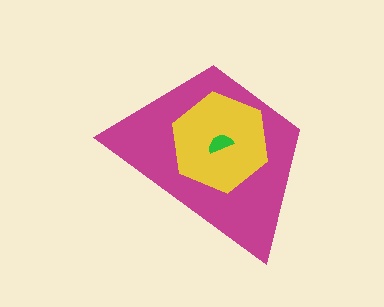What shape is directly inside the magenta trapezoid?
The yellow hexagon.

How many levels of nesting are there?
3.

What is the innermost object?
The green semicircle.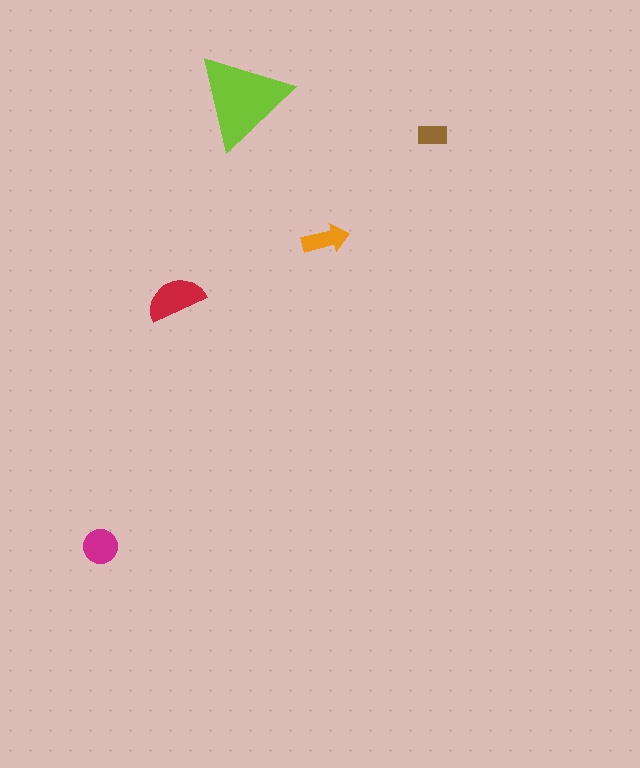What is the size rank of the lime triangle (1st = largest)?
1st.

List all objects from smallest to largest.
The brown rectangle, the orange arrow, the magenta circle, the red semicircle, the lime triangle.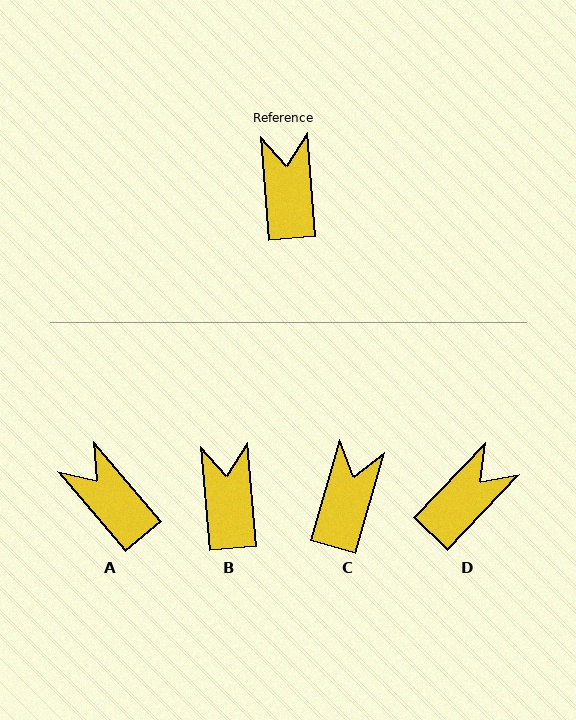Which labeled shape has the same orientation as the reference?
B.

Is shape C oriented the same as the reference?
No, it is off by about 21 degrees.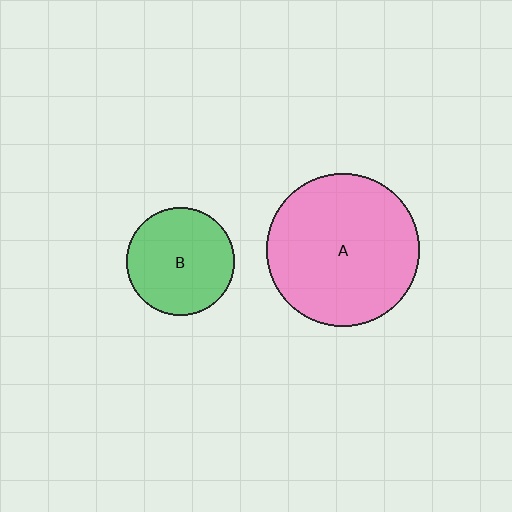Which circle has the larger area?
Circle A (pink).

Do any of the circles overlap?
No, none of the circles overlap.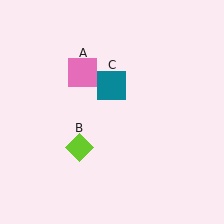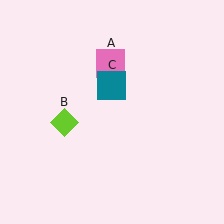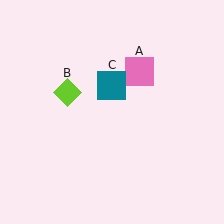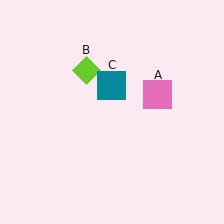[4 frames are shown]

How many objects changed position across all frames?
2 objects changed position: pink square (object A), lime diamond (object B).